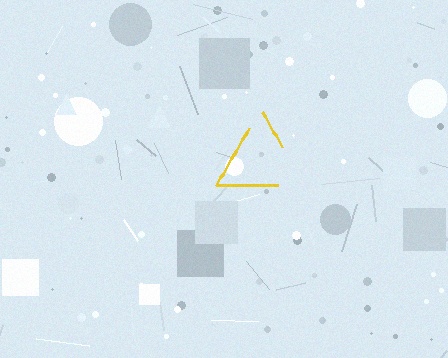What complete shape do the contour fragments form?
The contour fragments form a triangle.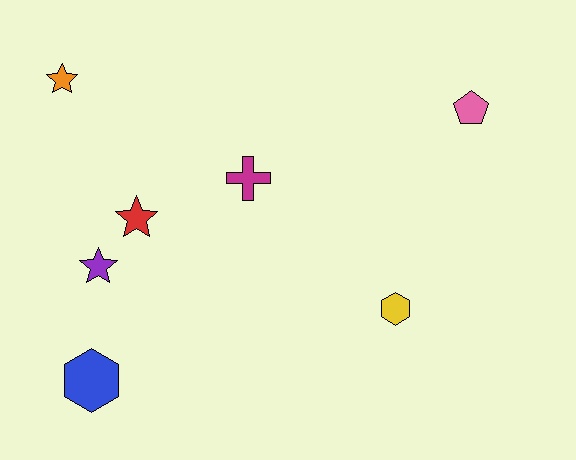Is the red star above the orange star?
No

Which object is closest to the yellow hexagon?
The magenta cross is closest to the yellow hexagon.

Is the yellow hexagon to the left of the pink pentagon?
Yes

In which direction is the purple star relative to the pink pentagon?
The purple star is to the left of the pink pentagon.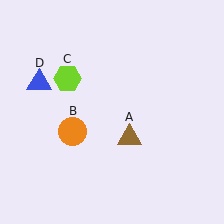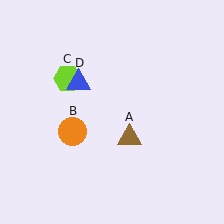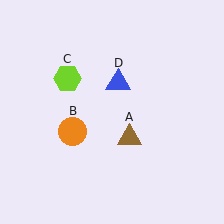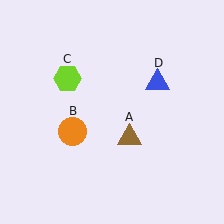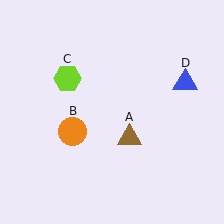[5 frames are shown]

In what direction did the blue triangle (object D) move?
The blue triangle (object D) moved right.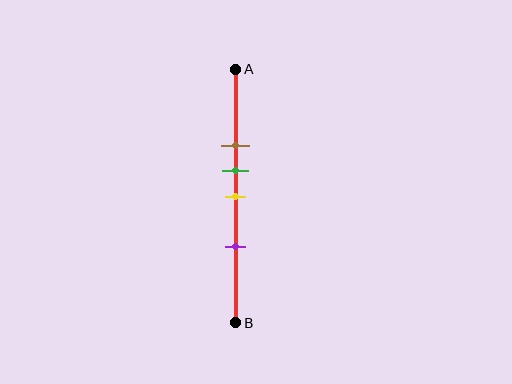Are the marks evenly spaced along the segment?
No, the marks are not evenly spaced.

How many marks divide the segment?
There are 4 marks dividing the segment.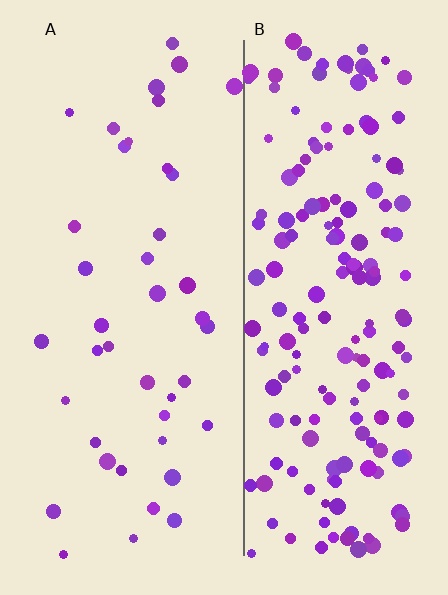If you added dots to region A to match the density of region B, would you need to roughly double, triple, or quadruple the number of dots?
Approximately quadruple.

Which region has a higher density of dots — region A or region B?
B (the right).